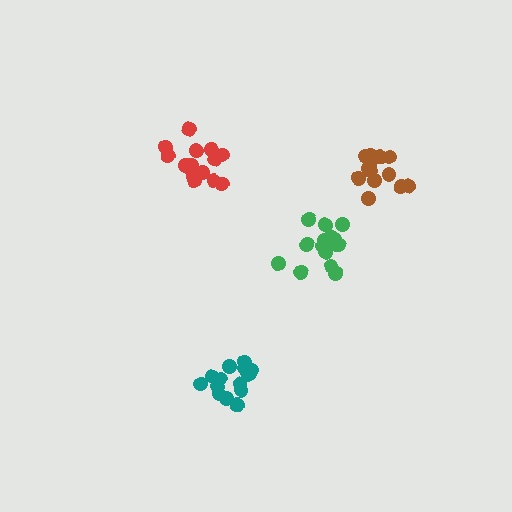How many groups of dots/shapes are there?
There are 4 groups.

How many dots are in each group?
Group 1: 17 dots, Group 2: 14 dots, Group 3: 16 dots, Group 4: 17 dots (64 total).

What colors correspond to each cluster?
The clusters are colored: green, brown, teal, red.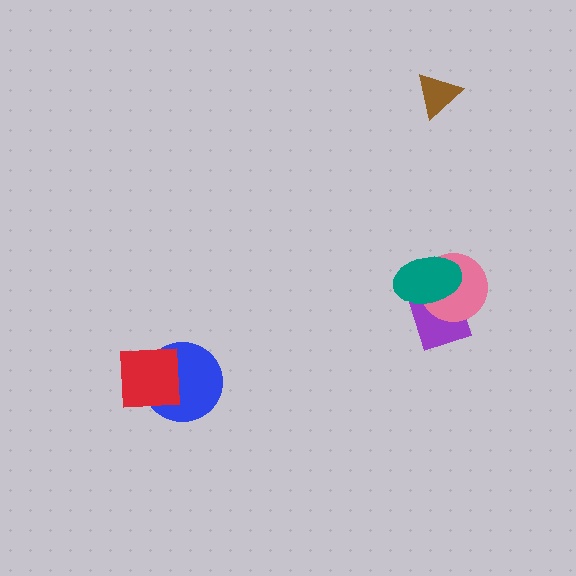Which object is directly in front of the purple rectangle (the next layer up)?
The pink circle is directly in front of the purple rectangle.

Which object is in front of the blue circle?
The red square is in front of the blue circle.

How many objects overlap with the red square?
1 object overlaps with the red square.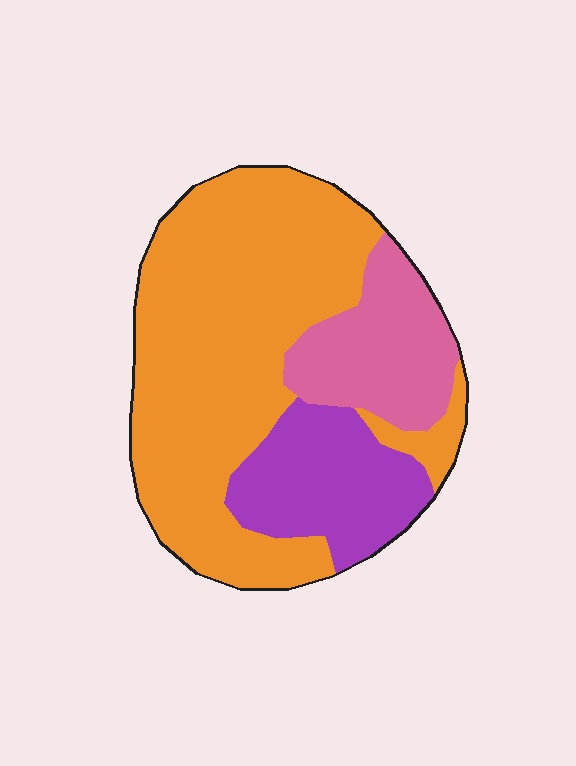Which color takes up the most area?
Orange, at roughly 60%.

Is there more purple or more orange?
Orange.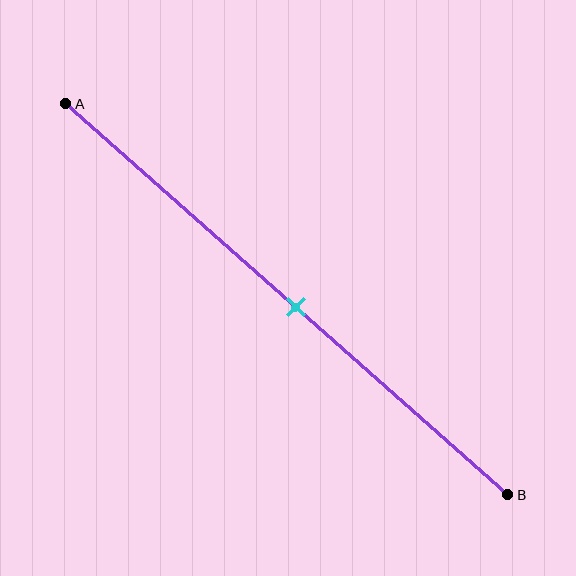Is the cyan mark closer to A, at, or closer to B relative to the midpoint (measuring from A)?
The cyan mark is approximately at the midpoint of segment AB.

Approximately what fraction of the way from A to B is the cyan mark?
The cyan mark is approximately 50% of the way from A to B.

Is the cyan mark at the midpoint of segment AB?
Yes, the mark is approximately at the midpoint.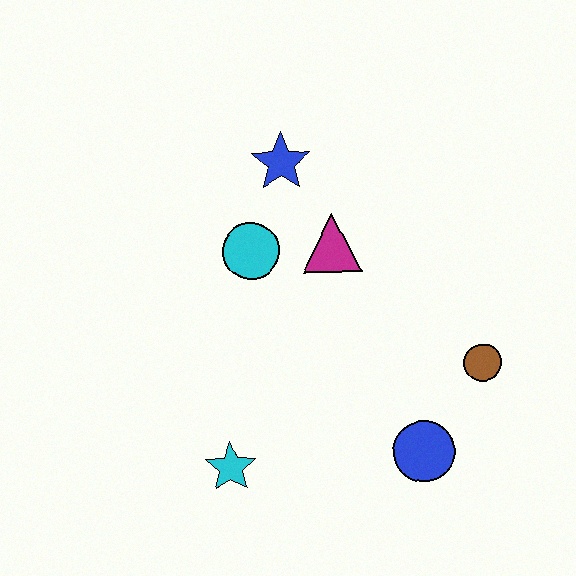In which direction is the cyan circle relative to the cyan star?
The cyan circle is above the cyan star.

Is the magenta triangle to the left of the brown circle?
Yes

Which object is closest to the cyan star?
The blue circle is closest to the cyan star.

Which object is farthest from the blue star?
The blue circle is farthest from the blue star.